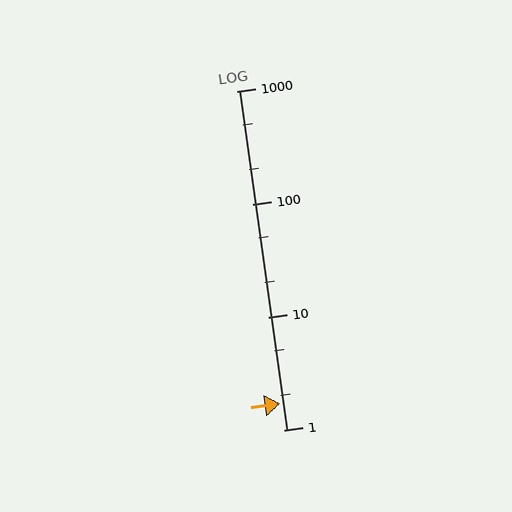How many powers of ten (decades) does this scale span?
The scale spans 3 decades, from 1 to 1000.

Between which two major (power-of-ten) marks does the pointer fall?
The pointer is between 1 and 10.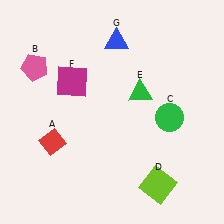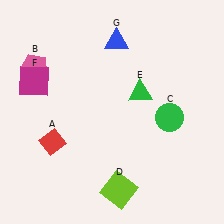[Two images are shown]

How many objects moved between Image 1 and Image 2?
2 objects moved between the two images.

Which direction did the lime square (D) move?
The lime square (D) moved left.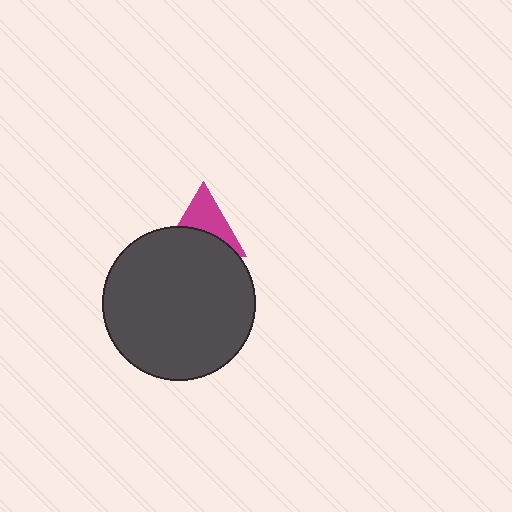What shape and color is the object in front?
The object in front is a dark gray circle.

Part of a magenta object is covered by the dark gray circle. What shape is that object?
It is a triangle.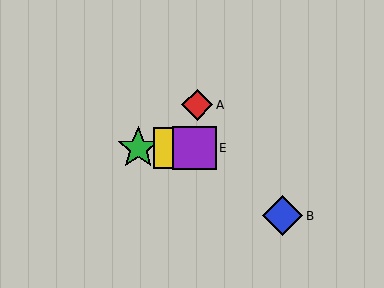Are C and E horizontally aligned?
Yes, both are at y≈148.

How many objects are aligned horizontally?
3 objects (C, D, E) are aligned horizontally.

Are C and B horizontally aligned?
No, C is at y≈148 and B is at y≈216.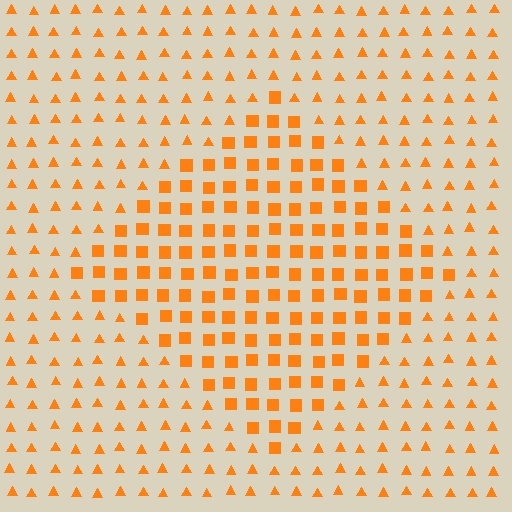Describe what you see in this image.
The image is filled with small orange elements arranged in a uniform grid. A diamond-shaped region contains squares, while the surrounding area contains triangles. The boundary is defined purely by the change in element shape.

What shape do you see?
I see a diamond.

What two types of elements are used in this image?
The image uses squares inside the diamond region and triangles outside it.